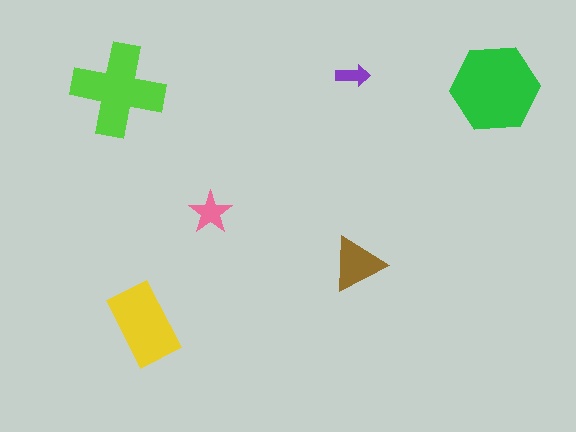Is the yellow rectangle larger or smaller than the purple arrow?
Larger.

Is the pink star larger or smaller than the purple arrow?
Larger.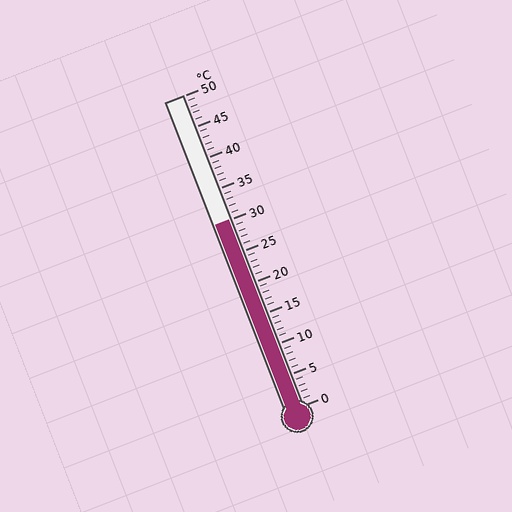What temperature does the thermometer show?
The thermometer shows approximately 30°C.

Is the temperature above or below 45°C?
The temperature is below 45°C.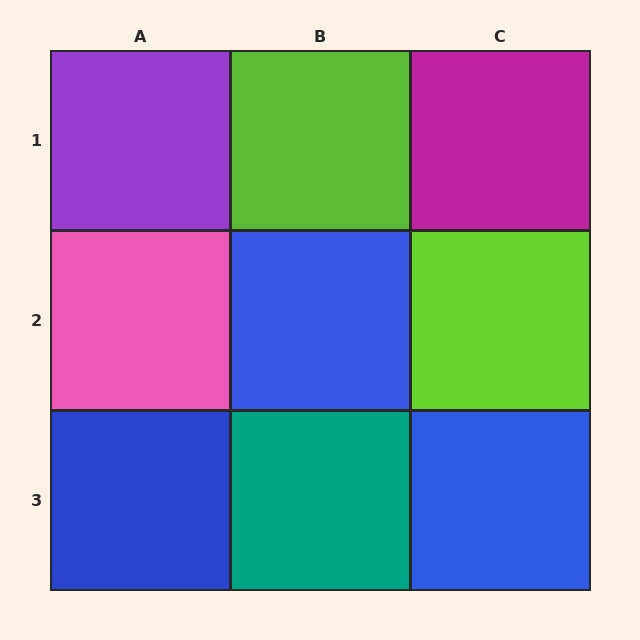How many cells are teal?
1 cell is teal.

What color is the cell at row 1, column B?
Lime.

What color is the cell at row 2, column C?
Lime.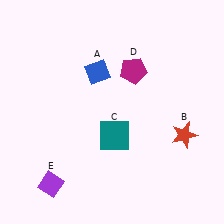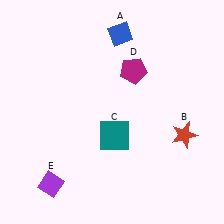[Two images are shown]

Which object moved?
The blue diamond (A) moved up.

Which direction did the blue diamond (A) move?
The blue diamond (A) moved up.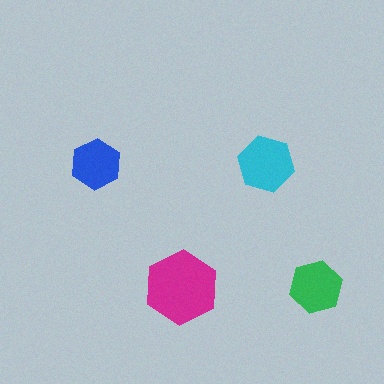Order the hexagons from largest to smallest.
the magenta one, the cyan one, the green one, the blue one.